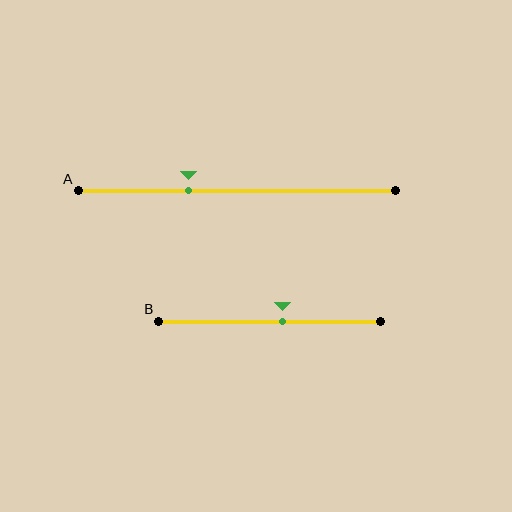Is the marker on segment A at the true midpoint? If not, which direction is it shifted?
No, the marker on segment A is shifted to the left by about 15% of the segment length.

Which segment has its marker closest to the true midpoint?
Segment B has its marker closest to the true midpoint.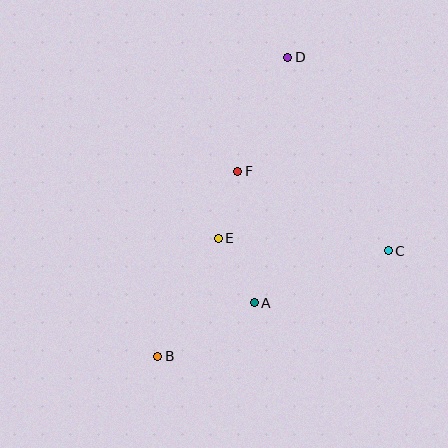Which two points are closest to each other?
Points E and F are closest to each other.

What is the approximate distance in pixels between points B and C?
The distance between B and C is approximately 254 pixels.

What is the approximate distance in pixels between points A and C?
The distance between A and C is approximately 144 pixels.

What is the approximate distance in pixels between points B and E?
The distance between B and E is approximately 132 pixels.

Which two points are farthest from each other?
Points B and D are farthest from each other.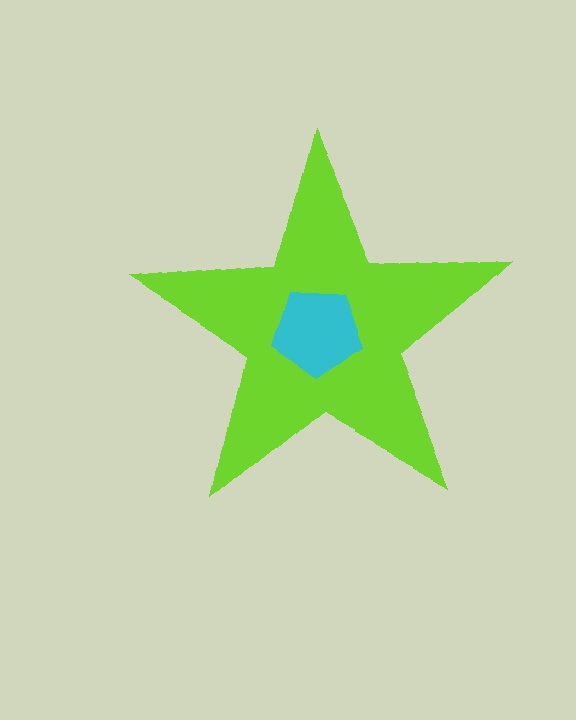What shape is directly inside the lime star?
The cyan pentagon.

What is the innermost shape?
The cyan pentagon.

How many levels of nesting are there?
2.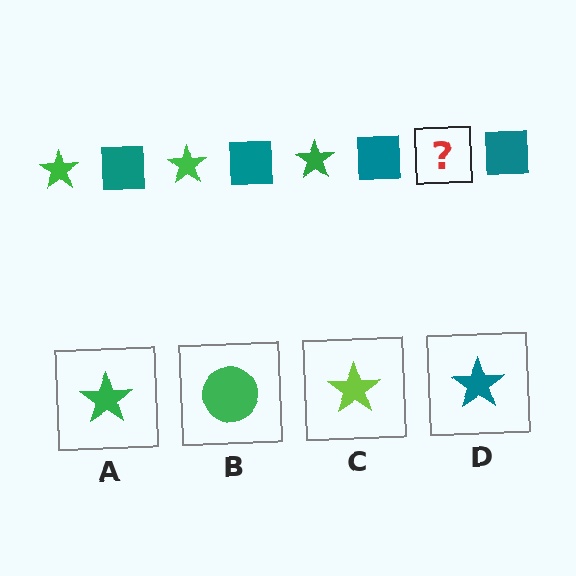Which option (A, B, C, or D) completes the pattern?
A.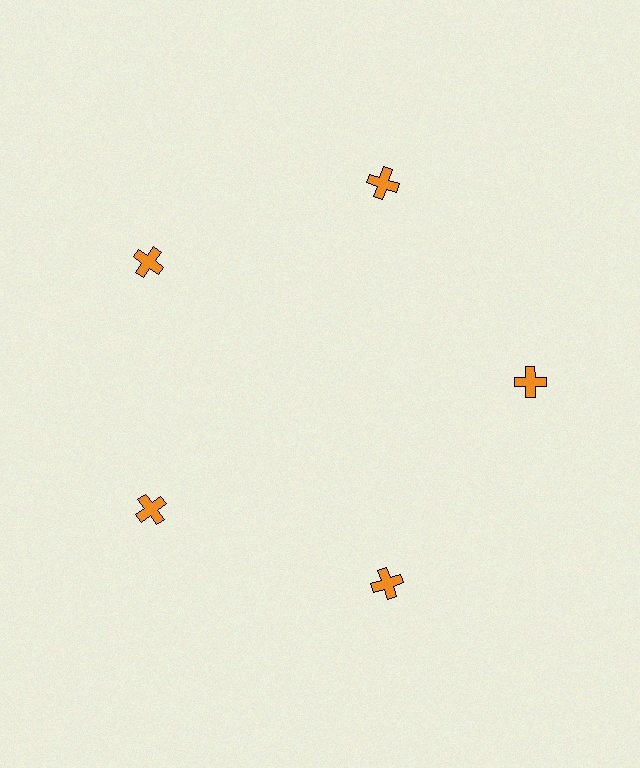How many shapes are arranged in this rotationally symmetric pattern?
There are 5 shapes, arranged in 5 groups of 1.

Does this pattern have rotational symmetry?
Yes, this pattern has 5-fold rotational symmetry. It looks the same after rotating 72 degrees around the center.